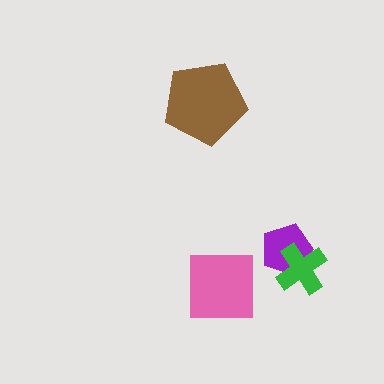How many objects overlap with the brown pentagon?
0 objects overlap with the brown pentagon.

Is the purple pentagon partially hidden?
Yes, it is partially covered by another shape.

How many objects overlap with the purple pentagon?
1 object overlaps with the purple pentagon.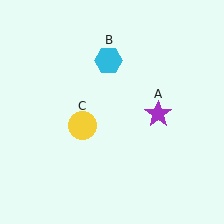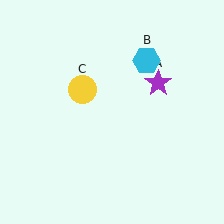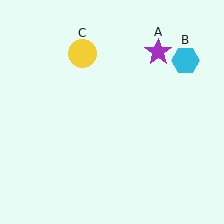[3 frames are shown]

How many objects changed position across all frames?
3 objects changed position: purple star (object A), cyan hexagon (object B), yellow circle (object C).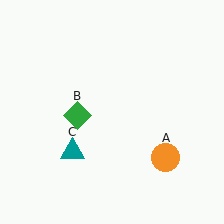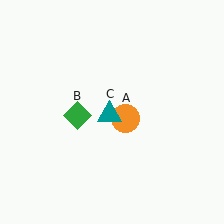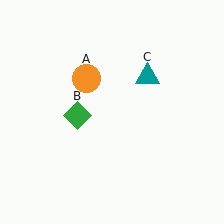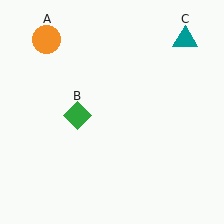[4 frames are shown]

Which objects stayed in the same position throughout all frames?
Green diamond (object B) remained stationary.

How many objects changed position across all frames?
2 objects changed position: orange circle (object A), teal triangle (object C).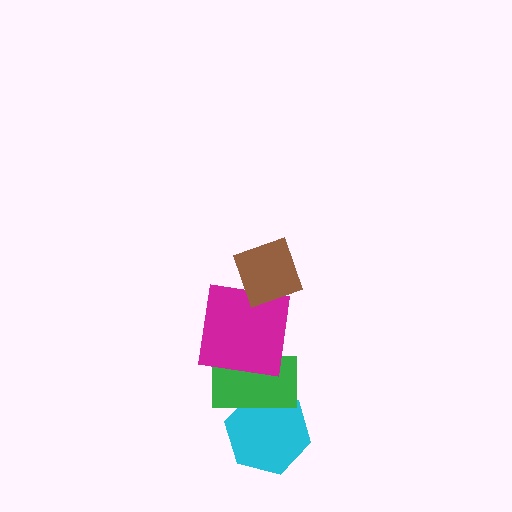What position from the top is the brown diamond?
The brown diamond is 1st from the top.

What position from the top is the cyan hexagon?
The cyan hexagon is 4th from the top.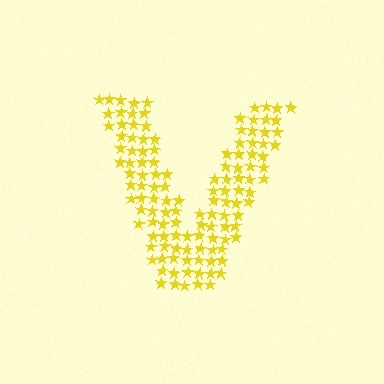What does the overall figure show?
The overall figure shows the letter V.